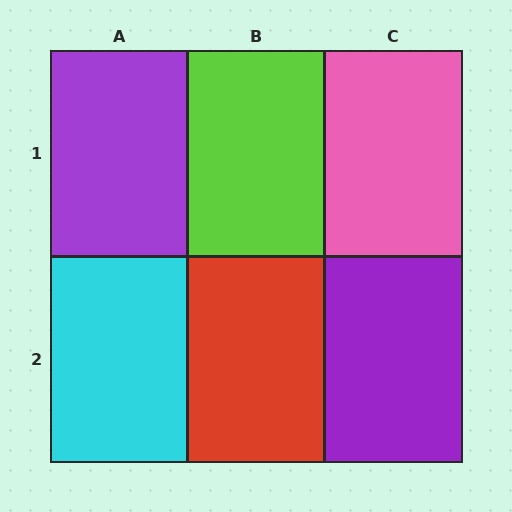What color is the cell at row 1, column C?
Pink.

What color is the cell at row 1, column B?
Lime.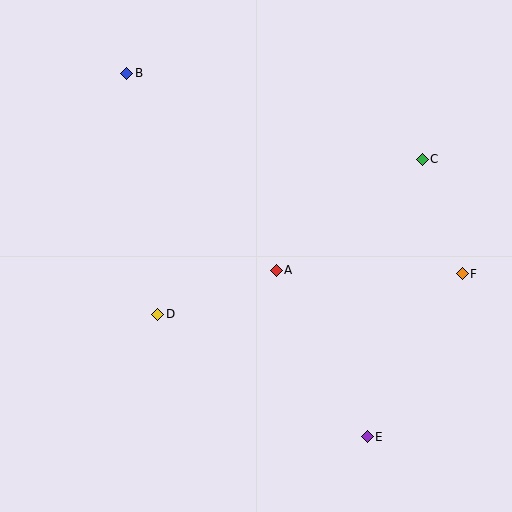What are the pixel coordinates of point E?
Point E is at (367, 437).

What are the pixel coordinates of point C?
Point C is at (422, 159).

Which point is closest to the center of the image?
Point A at (276, 270) is closest to the center.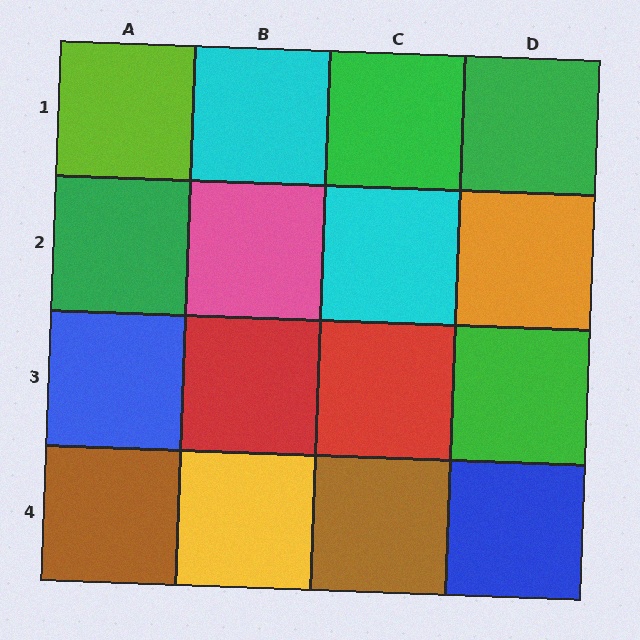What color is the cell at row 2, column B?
Pink.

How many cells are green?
4 cells are green.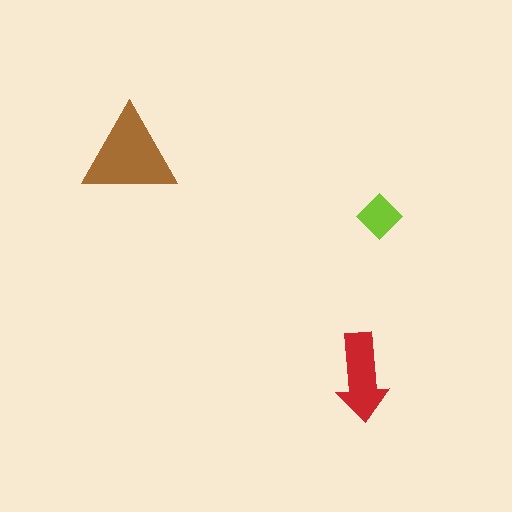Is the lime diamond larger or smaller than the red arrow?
Smaller.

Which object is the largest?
The brown triangle.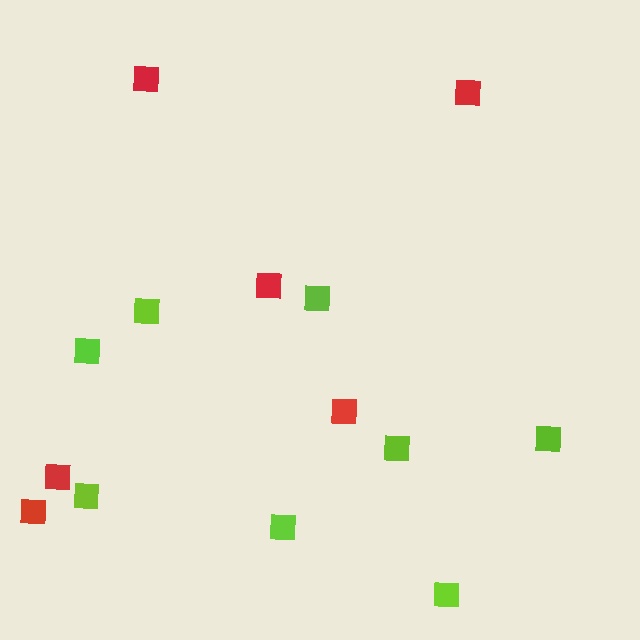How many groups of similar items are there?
There are 2 groups: one group of red squares (6) and one group of lime squares (8).